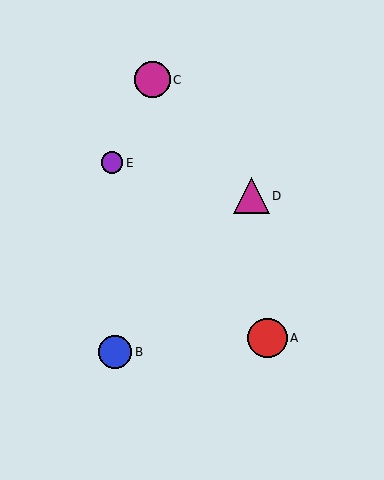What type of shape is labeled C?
Shape C is a magenta circle.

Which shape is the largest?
The red circle (labeled A) is the largest.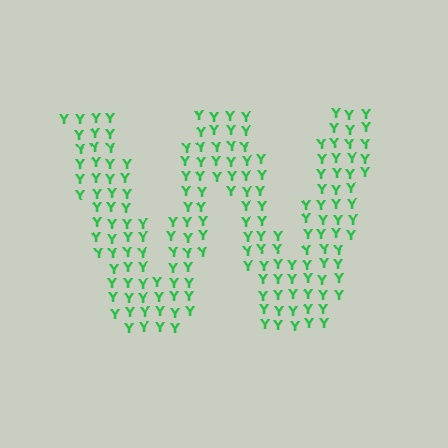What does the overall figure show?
The overall figure shows the letter W.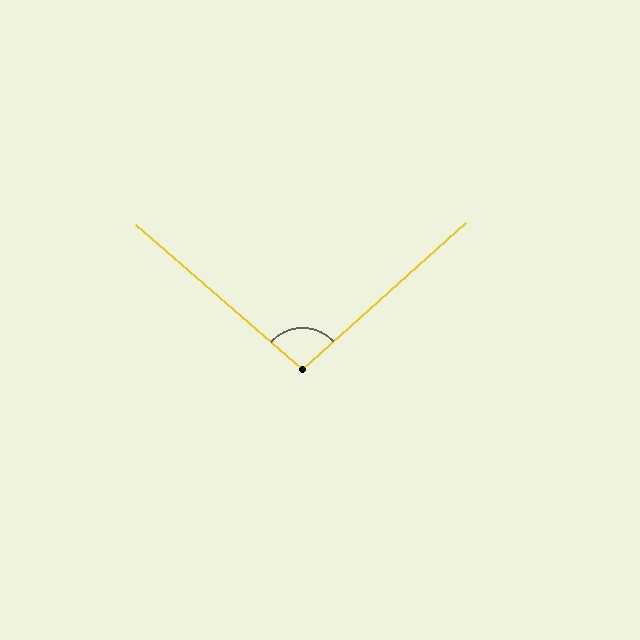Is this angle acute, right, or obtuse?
It is obtuse.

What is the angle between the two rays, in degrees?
Approximately 97 degrees.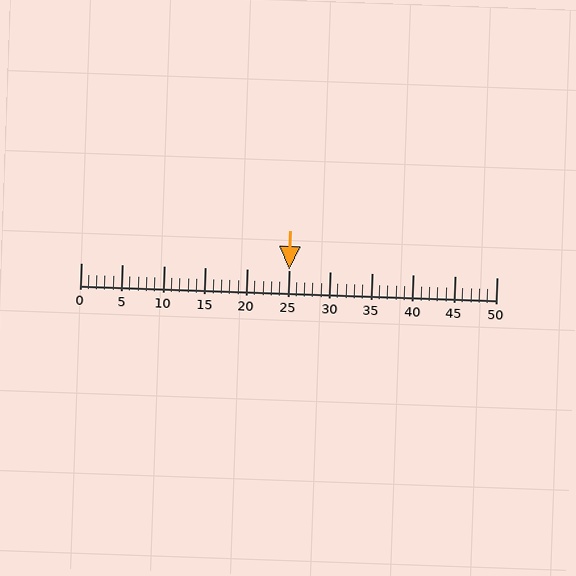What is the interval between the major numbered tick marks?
The major tick marks are spaced 5 units apart.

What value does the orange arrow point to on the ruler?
The orange arrow points to approximately 25.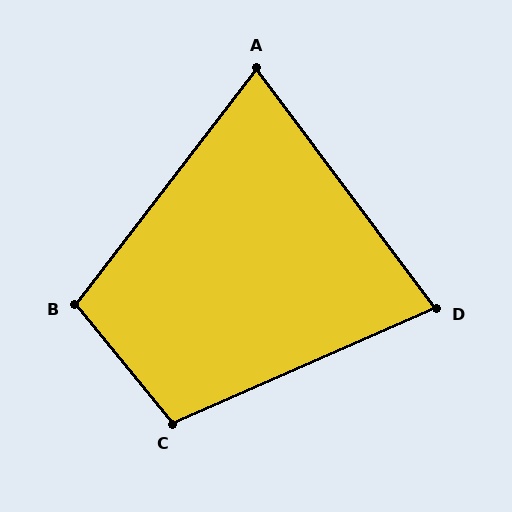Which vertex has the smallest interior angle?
A, at approximately 74 degrees.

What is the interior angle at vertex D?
Approximately 77 degrees (acute).